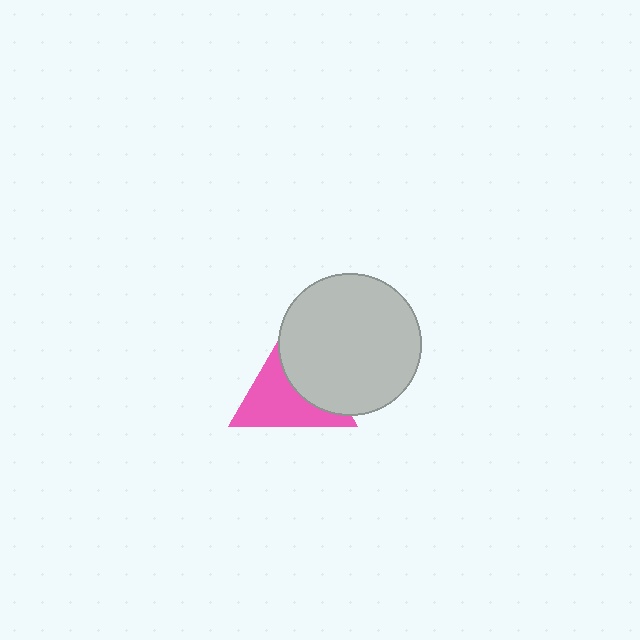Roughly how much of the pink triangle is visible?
About half of it is visible (roughly 56%).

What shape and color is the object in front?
The object in front is a light gray circle.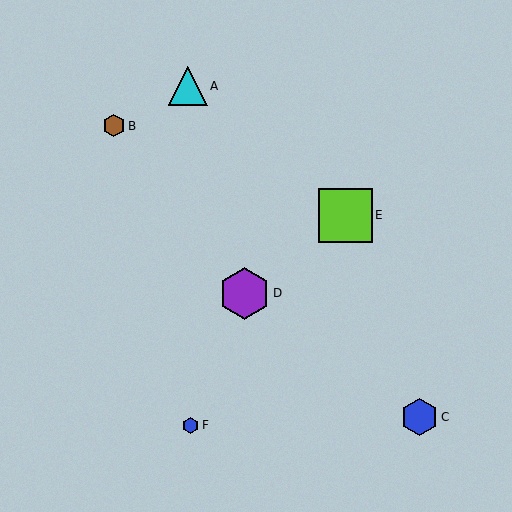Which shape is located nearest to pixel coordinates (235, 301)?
The purple hexagon (labeled D) at (244, 293) is nearest to that location.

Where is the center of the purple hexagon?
The center of the purple hexagon is at (244, 293).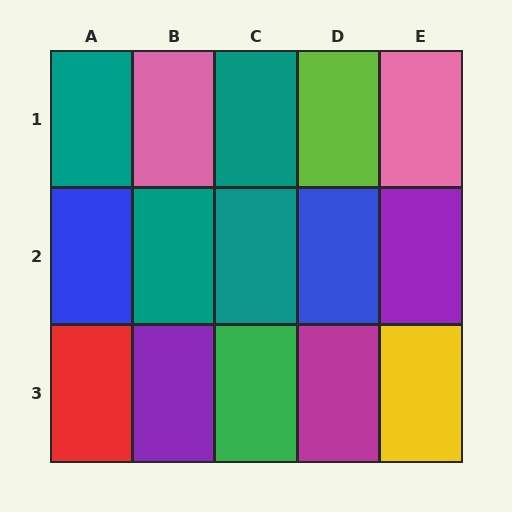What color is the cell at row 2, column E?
Purple.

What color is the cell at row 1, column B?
Pink.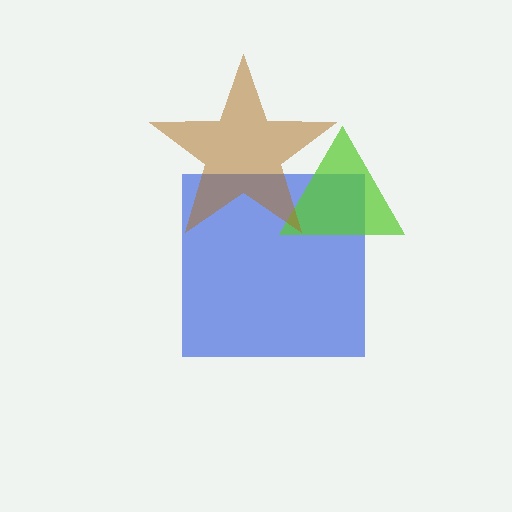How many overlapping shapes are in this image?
There are 3 overlapping shapes in the image.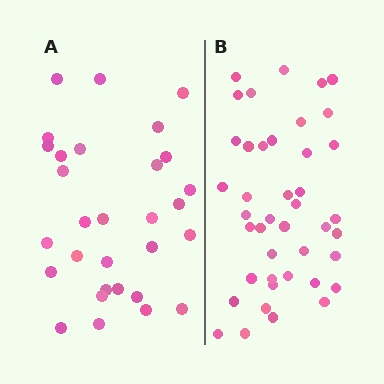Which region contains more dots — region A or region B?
Region B (the right region) has more dots.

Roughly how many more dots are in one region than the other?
Region B has roughly 12 or so more dots than region A.